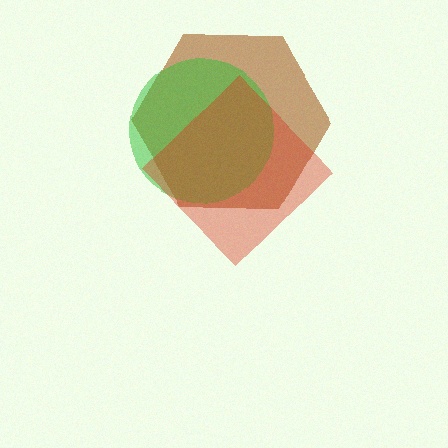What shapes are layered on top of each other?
The layered shapes are: a brown hexagon, a green circle, a red diamond.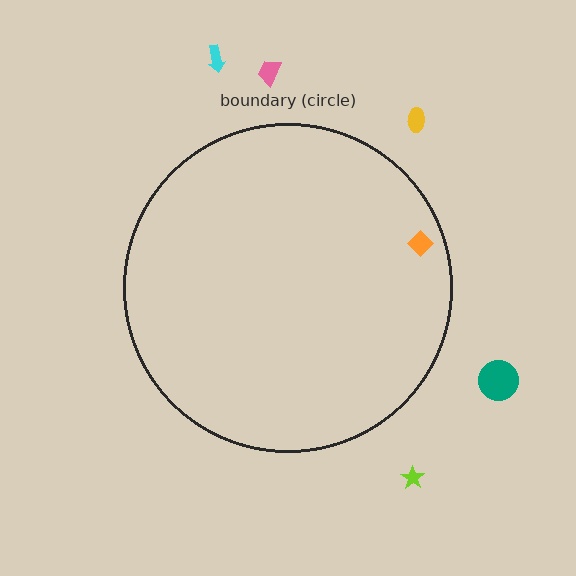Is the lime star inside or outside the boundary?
Outside.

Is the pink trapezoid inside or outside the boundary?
Outside.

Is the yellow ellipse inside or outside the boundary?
Outside.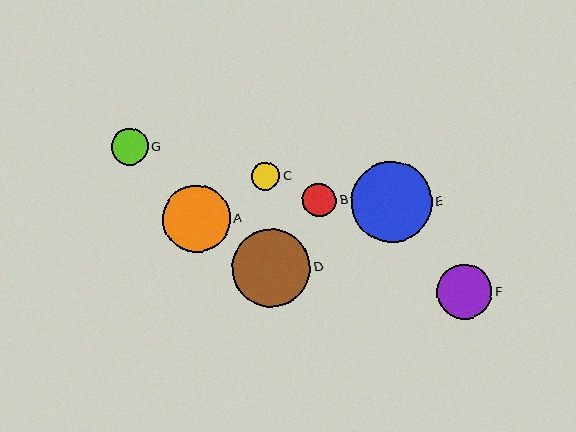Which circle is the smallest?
Circle C is the smallest with a size of approximately 28 pixels.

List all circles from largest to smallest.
From largest to smallest: E, D, A, F, G, B, C.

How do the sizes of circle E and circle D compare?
Circle E and circle D are approximately the same size.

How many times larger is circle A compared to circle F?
Circle A is approximately 1.2 times the size of circle F.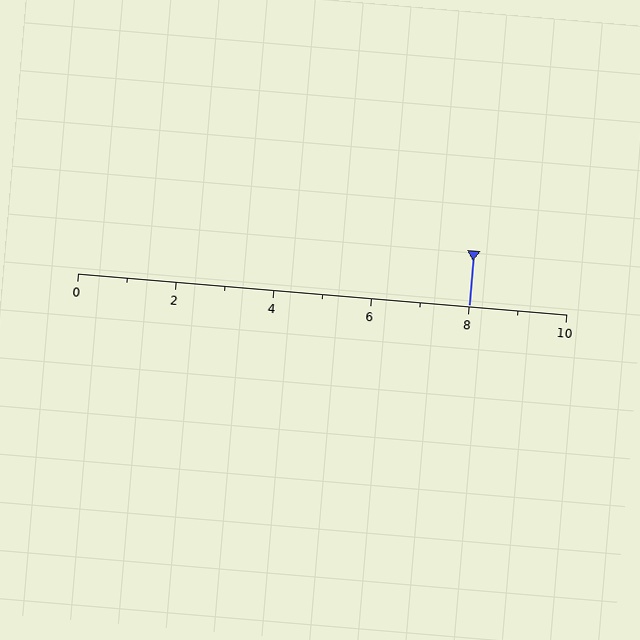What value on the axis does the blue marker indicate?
The marker indicates approximately 8.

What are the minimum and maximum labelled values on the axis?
The axis runs from 0 to 10.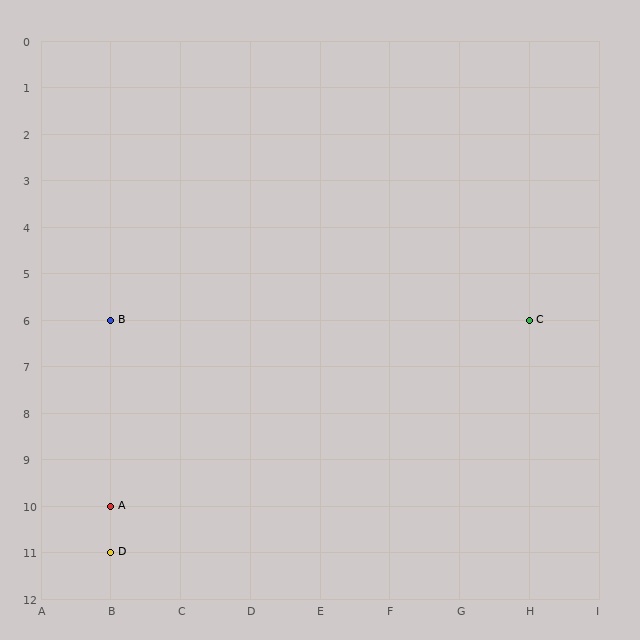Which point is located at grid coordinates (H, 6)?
Point C is at (H, 6).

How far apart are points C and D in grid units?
Points C and D are 6 columns and 5 rows apart (about 7.8 grid units diagonally).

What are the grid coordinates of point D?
Point D is at grid coordinates (B, 11).